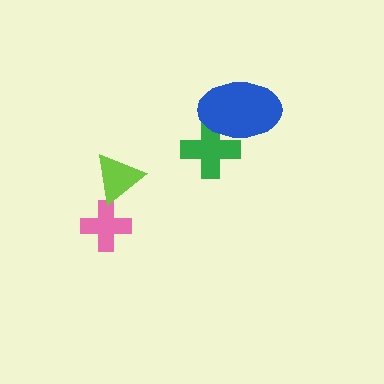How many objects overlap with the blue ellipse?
1 object overlaps with the blue ellipse.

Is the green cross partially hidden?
Yes, it is partially covered by another shape.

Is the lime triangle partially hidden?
No, no other shape covers it.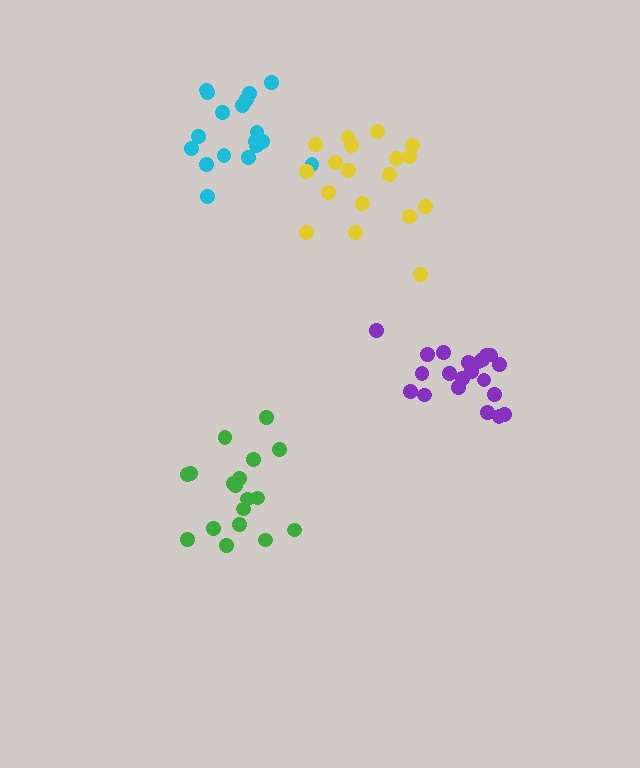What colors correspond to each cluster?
The clusters are colored: purple, green, cyan, yellow.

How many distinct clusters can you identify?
There are 4 distinct clusters.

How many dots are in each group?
Group 1: 21 dots, Group 2: 18 dots, Group 3: 18 dots, Group 4: 18 dots (75 total).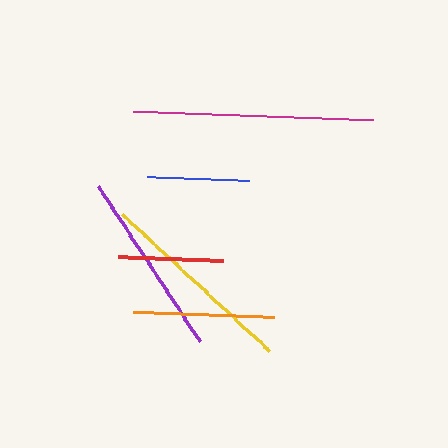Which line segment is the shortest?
The blue line is the shortest at approximately 101 pixels.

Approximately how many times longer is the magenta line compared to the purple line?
The magenta line is approximately 1.3 times the length of the purple line.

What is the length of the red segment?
The red segment is approximately 105 pixels long.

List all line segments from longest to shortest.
From longest to shortest: magenta, yellow, purple, orange, red, blue.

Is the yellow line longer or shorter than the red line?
The yellow line is longer than the red line.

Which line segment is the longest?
The magenta line is the longest at approximately 241 pixels.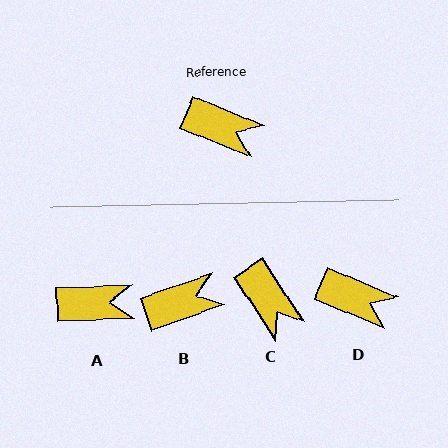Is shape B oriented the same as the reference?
No, it is off by about 42 degrees.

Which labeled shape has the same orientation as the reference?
D.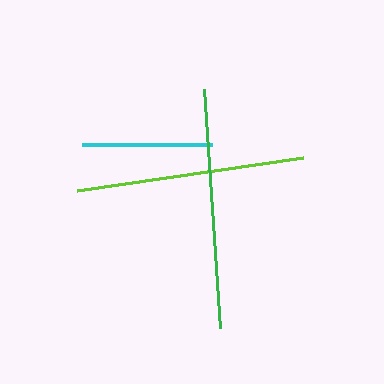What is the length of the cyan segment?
The cyan segment is approximately 129 pixels long.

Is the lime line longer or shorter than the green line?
The green line is longer than the lime line.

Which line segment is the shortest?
The cyan line is the shortest at approximately 129 pixels.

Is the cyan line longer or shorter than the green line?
The green line is longer than the cyan line.